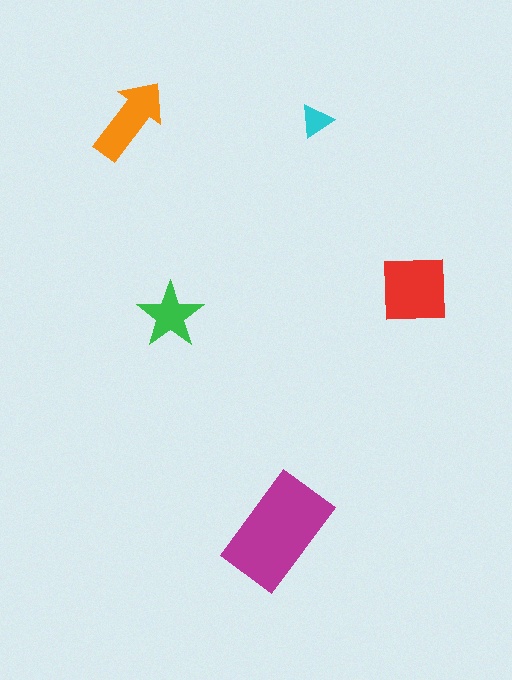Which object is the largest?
The magenta rectangle.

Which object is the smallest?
The cyan triangle.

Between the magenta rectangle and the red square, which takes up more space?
The magenta rectangle.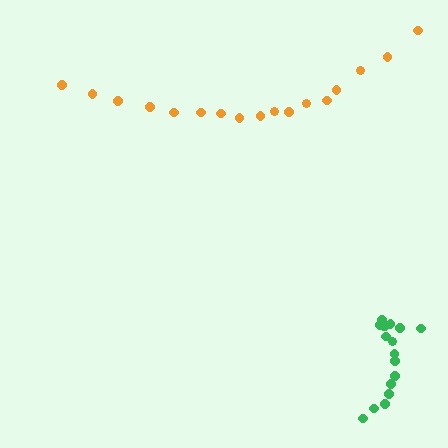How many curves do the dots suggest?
There are 2 distinct paths.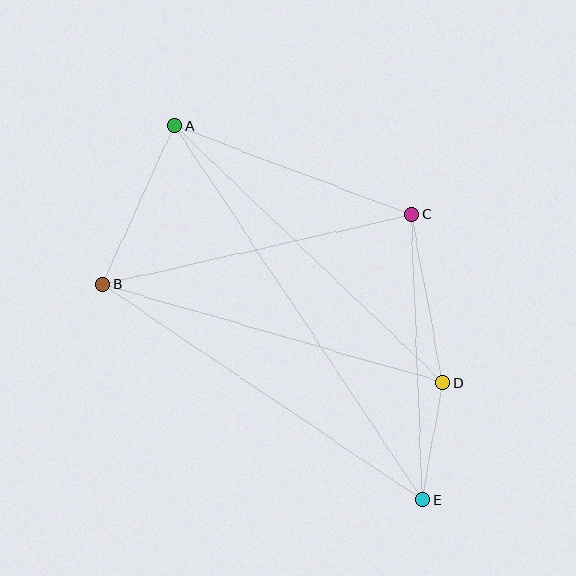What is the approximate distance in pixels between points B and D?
The distance between B and D is approximately 354 pixels.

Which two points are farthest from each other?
Points A and E are farthest from each other.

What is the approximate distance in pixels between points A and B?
The distance between A and B is approximately 174 pixels.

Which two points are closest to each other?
Points D and E are closest to each other.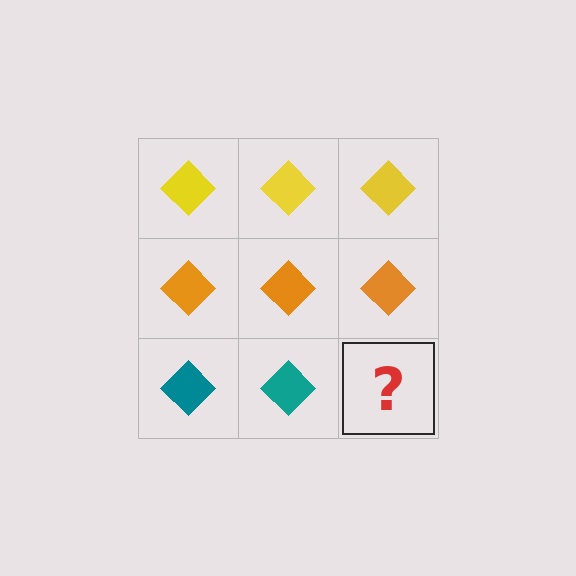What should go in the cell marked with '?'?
The missing cell should contain a teal diamond.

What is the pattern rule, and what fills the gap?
The rule is that each row has a consistent color. The gap should be filled with a teal diamond.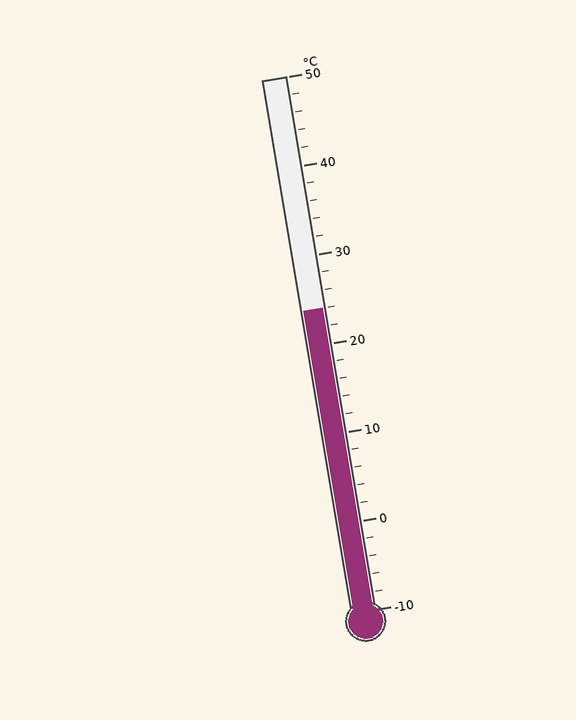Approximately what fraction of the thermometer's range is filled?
The thermometer is filled to approximately 55% of its range.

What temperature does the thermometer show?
The thermometer shows approximately 24°C.